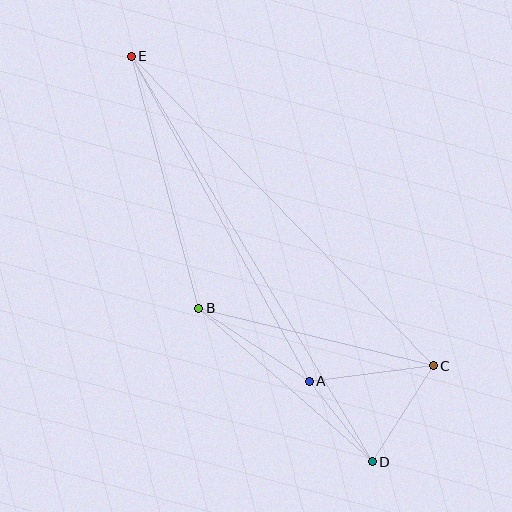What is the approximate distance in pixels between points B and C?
The distance between B and C is approximately 241 pixels.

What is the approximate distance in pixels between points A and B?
The distance between A and B is approximately 133 pixels.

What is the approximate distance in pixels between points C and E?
The distance between C and E is approximately 432 pixels.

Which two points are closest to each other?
Points A and D are closest to each other.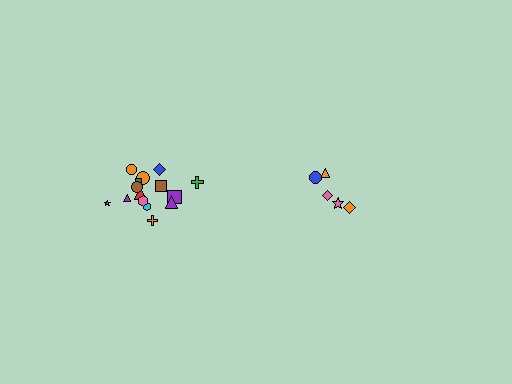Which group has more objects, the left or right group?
The left group.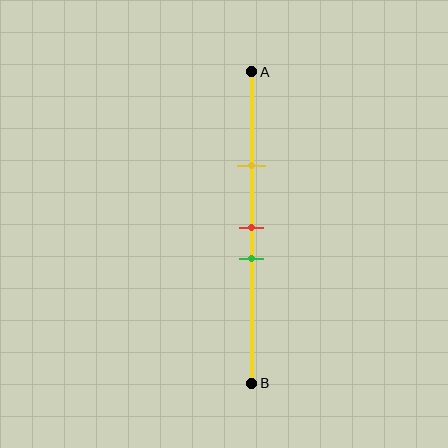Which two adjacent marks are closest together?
The red and green marks are the closest adjacent pair.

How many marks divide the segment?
There are 3 marks dividing the segment.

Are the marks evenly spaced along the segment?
No, the marks are not evenly spaced.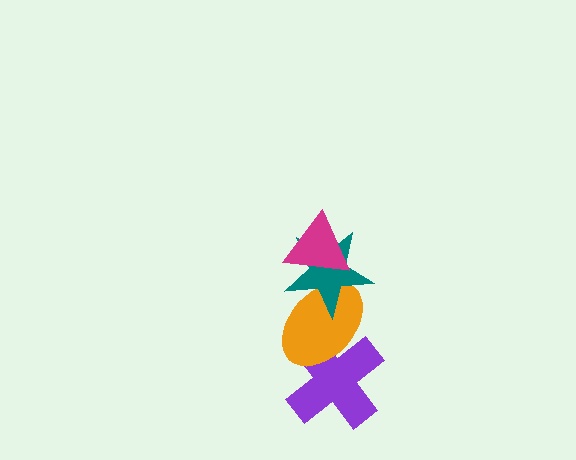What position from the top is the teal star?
The teal star is 2nd from the top.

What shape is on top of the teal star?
The magenta triangle is on top of the teal star.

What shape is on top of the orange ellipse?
The teal star is on top of the orange ellipse.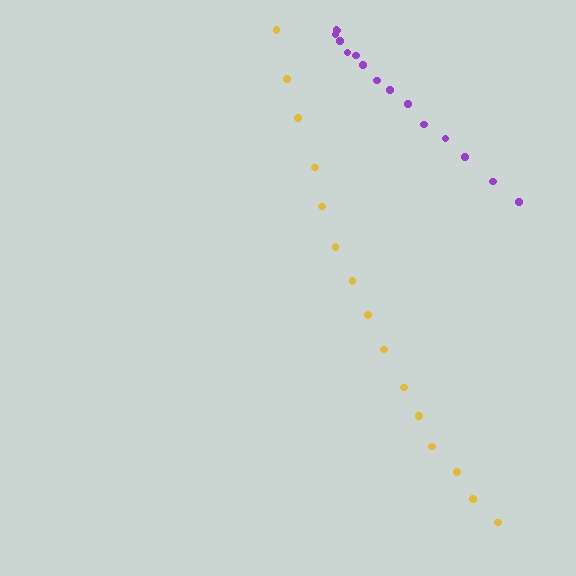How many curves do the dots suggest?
There are 2 distinct paths.